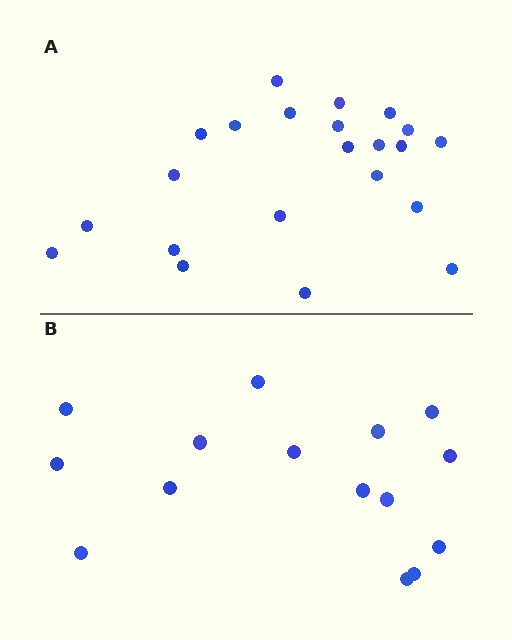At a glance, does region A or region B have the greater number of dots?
Region A (the top region) has more dots.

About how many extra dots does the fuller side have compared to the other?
Region A has roughly 8 or so more dots than region B.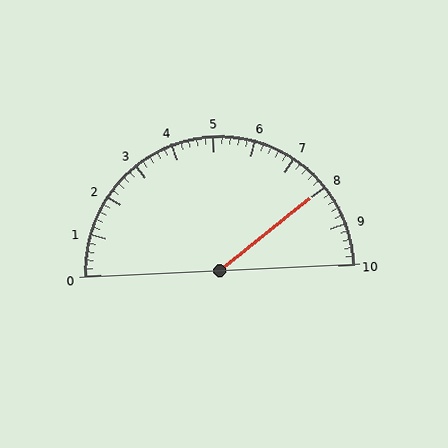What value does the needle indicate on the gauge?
The needle indicates approximately 8.0.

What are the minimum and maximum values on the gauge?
The gauge ranges from 0 to 10.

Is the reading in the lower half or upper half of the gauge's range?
The reading is in the upper half of the range (0 to 10).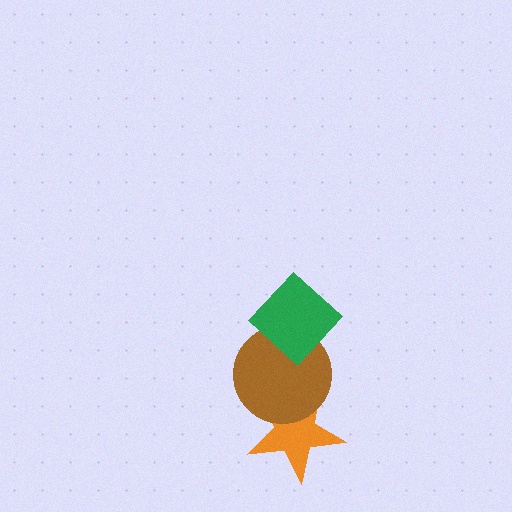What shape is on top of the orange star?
The brown circle is on top of the orange star.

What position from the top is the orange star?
The orange star is 3rd from the top.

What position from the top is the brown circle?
The brown circle is 2nd from the top.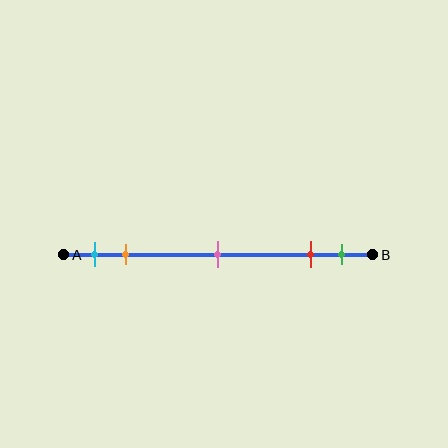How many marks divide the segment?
There are 5 marks dividing the segment.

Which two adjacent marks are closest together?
The red and green marks are the closest adjacent pair.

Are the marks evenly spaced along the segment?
No, the marks are not evenly spaced.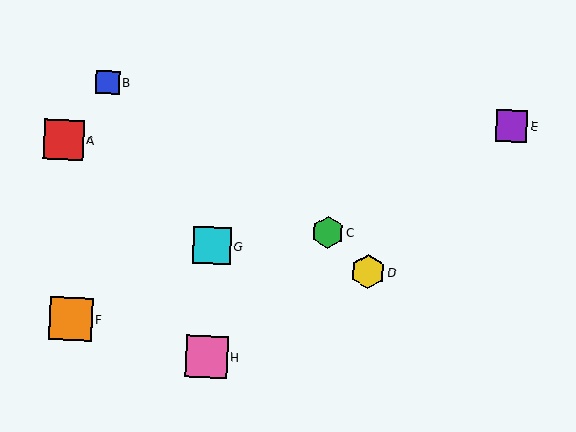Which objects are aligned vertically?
Objects G, H are aligned vertically.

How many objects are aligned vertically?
2 objects (G, H) are aligned vertically.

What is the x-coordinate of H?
Object H is at x≈207.